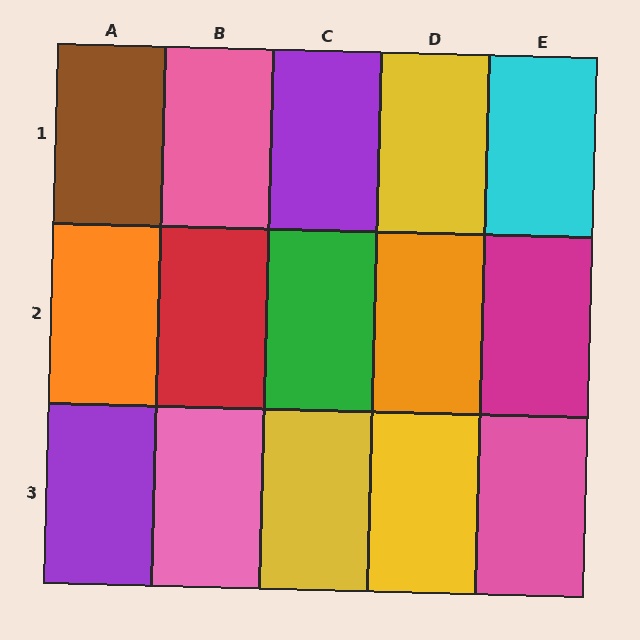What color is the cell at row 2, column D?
Orange.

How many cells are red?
1 cell is red.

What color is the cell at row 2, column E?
Magenta.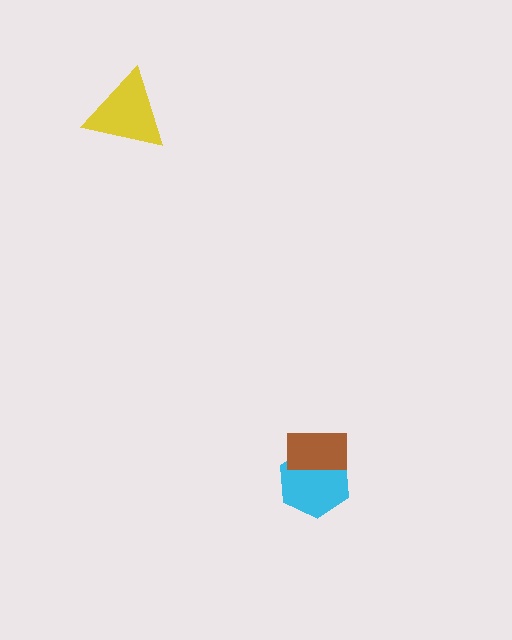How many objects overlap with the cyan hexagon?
1 object overlaps with the cyan hexagon.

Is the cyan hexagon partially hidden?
Yes, it is partially covered by another shape.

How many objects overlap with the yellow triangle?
0 objects overlap with the yellow triangle.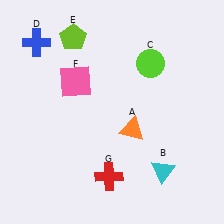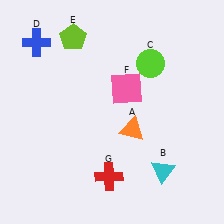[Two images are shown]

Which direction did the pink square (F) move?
The pink square (F) moved right.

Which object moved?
The pink square (F) moved right.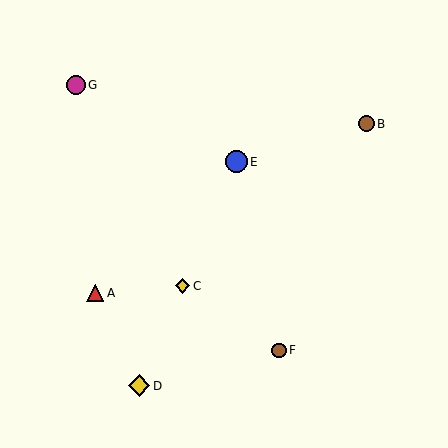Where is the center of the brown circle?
The center of the brown circle is at (366, 124).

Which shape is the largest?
The blue circle (labeled E) is the largest.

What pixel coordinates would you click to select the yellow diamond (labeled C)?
Click at (182, 286) to select the yellow diamond C.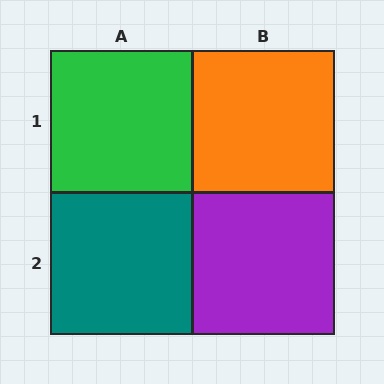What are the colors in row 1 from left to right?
Green, orange.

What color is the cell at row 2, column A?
Teal.